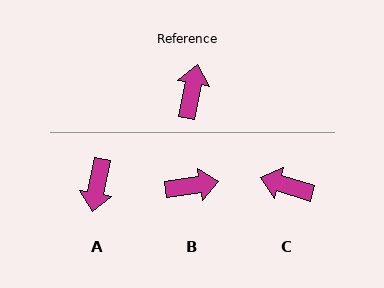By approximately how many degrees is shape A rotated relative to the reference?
Approximately 179 degrees clockwise.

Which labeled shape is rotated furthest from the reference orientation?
A, about 179 degrees away.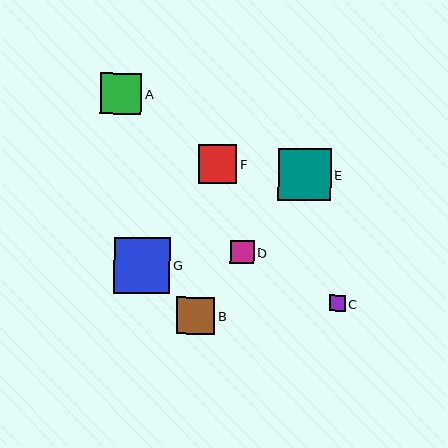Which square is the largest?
Square G is the largest with a size of approximately 56 pixels.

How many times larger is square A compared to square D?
Square A is approximately 1.8 times the size of square D.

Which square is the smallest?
Square C is the smallest with a size of approximately 16 pixels.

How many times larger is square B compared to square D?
Square B is approximately 1.6 times the size of square D.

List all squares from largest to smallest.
From largest to smallest: G, E, A, F, B, D, C.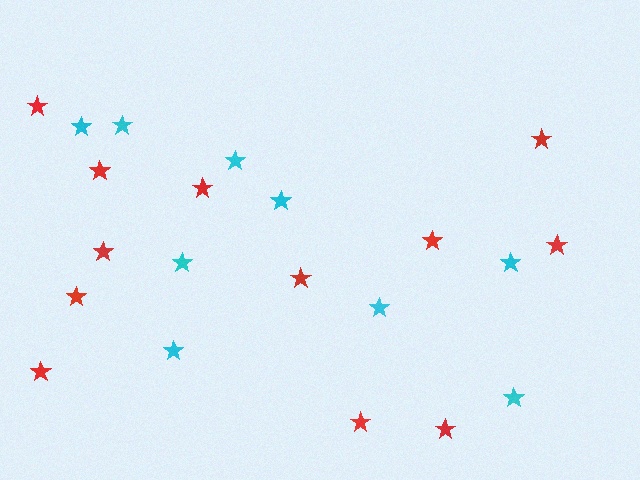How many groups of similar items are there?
There are 2 groups: one group of red stars (12) and one group of cyan stars (9).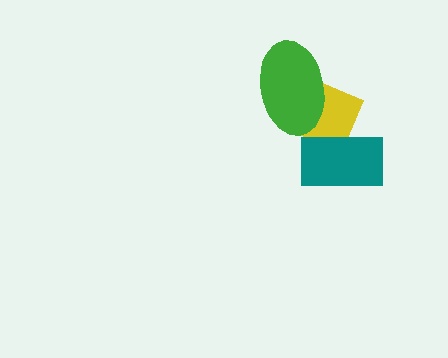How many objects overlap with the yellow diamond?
2 objects overlap with the yellow diamond.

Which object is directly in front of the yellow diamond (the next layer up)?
The green ellipse is directly in front of the yellow diamond.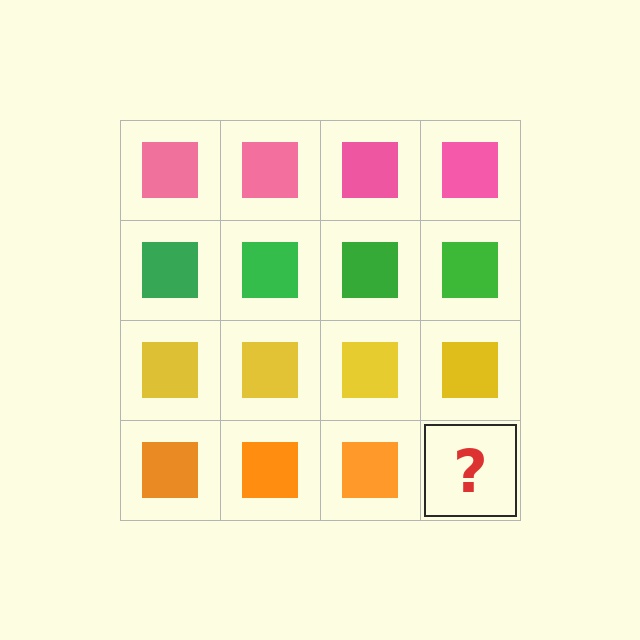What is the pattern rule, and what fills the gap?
The rule is that each row has a consistent color. The gap should be filled with an orange square.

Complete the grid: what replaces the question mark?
The question mark should be replaced with an orange square.